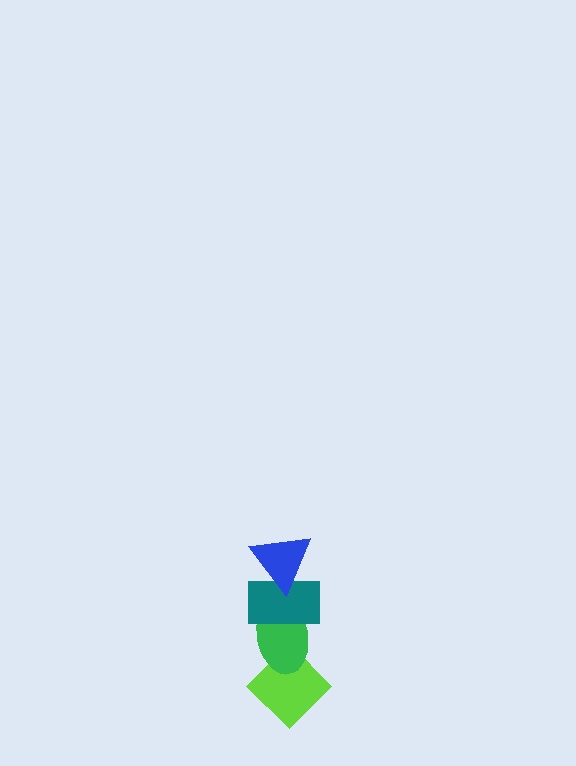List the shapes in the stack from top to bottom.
From top to bottom: the blue triangle, the teal rectangle, the green ellipse, the lime diamond.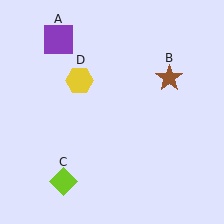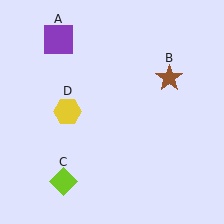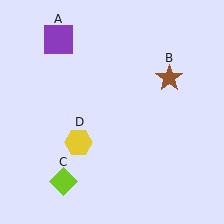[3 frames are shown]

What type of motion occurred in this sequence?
The yellow hexagon (object D) rotated counterclockwise around the center of the scene.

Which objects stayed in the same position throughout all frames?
Purple square (object A) and brown star (object B) and lime diamond (object C) remained stationary.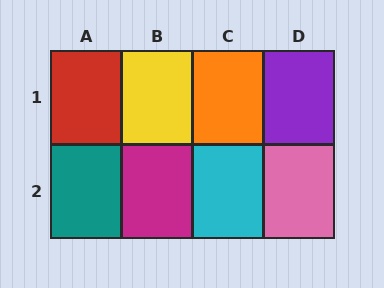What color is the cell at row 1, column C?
Orange.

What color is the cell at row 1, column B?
Yellow.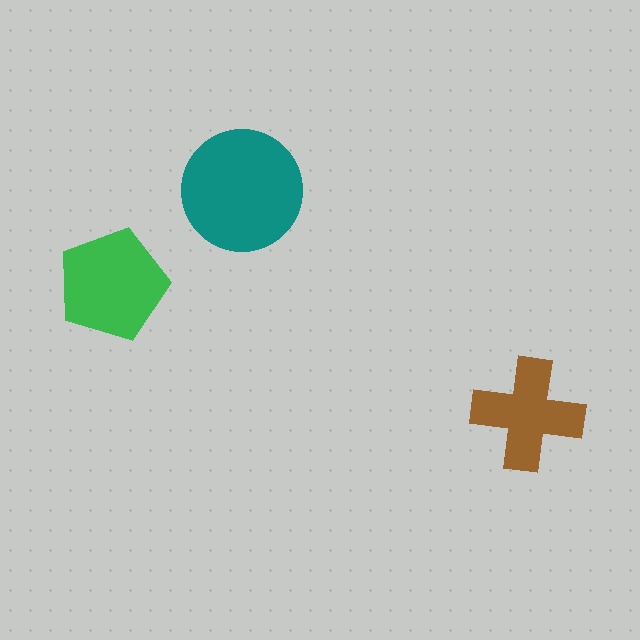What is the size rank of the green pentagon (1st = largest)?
2nd.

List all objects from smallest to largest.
The brown cross, the green pentagon, the teal circle.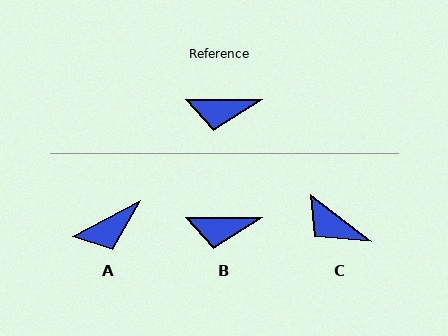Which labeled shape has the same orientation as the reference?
B.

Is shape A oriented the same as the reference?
No, it is off by about 28 degrees.